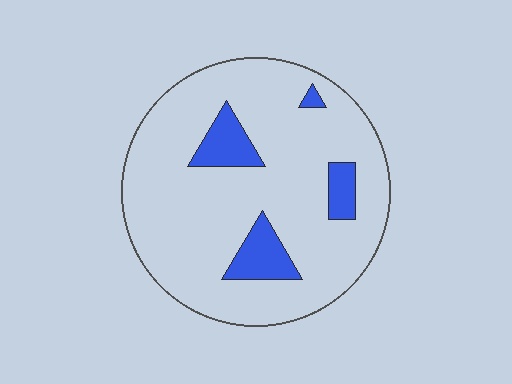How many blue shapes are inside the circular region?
4.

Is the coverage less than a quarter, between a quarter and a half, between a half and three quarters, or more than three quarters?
Less than a quarter.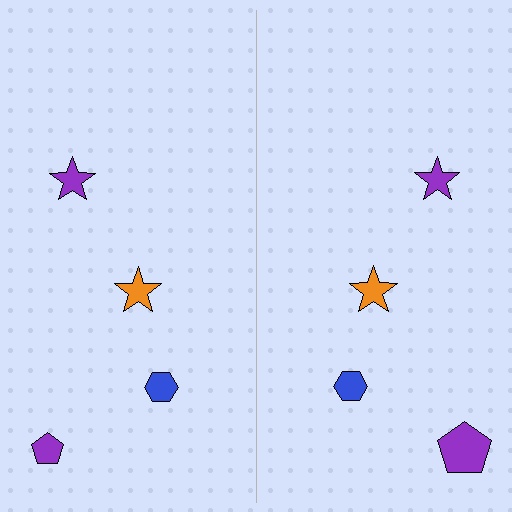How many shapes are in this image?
There are 8 shapes in this image.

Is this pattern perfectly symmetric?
No, the pattern is not perfectly symmetric. The purple pentagon on the right side has a different size than its mirror counterpart.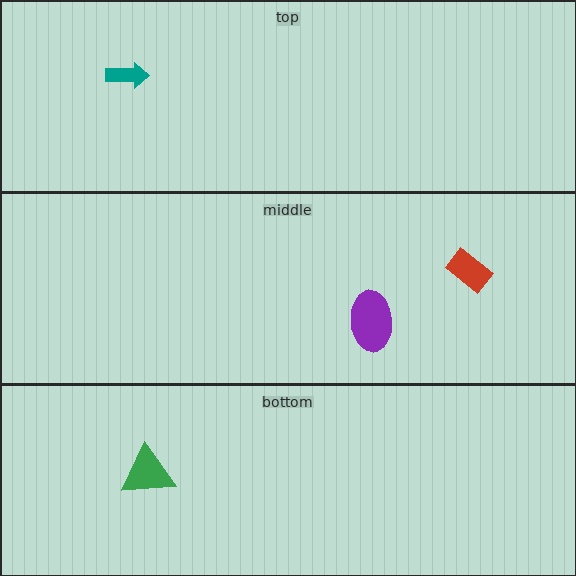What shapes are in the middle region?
The purple ellipse, the red rectangle.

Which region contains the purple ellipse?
The middle region.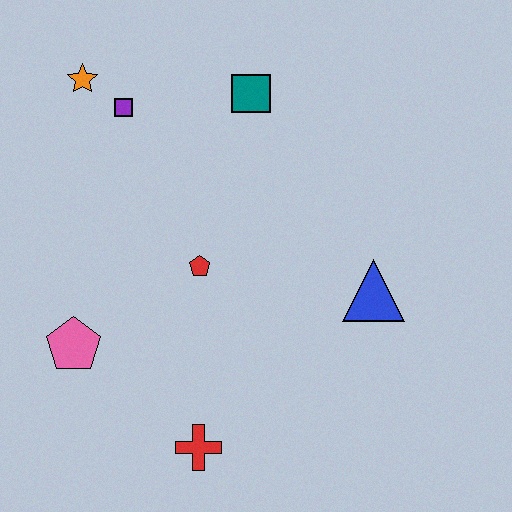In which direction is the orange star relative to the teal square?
The orange star is to the left of the teal square.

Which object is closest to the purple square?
The orange star is closest to the purple square.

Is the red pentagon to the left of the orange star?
No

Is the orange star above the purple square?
Yes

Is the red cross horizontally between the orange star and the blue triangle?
Yes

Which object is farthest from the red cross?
The orange star is farthest from the red cross.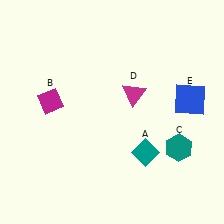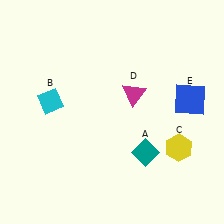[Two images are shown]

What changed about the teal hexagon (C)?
In Image 1, C is teal. In Image 2, it changed to yellow.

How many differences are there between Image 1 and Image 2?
There are 2 differences between the two images.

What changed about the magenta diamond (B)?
In Image 1, B is magenta. In Image 2, it changed to cyan.